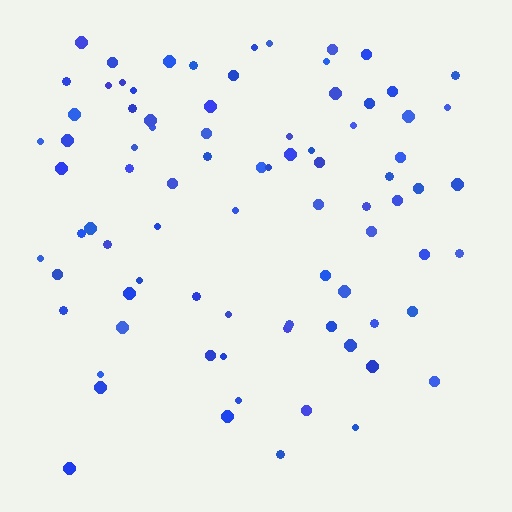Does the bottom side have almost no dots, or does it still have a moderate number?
Still a moderate number, just noticeably fewer than the top.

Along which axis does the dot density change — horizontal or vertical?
Vertical.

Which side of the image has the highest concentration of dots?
The top.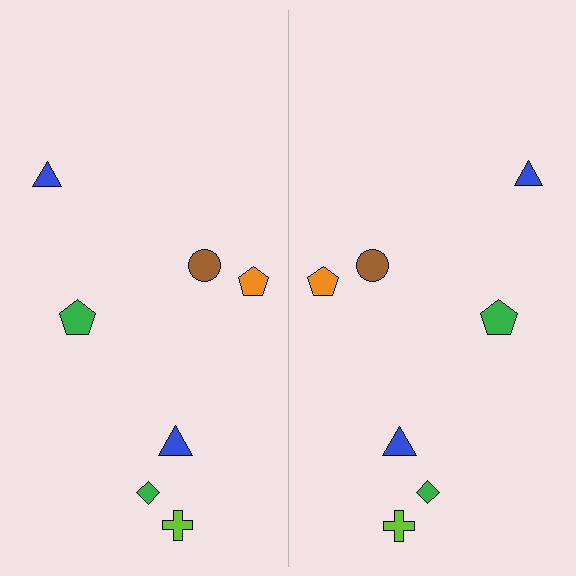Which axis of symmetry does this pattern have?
The pattern has a vertical axis of symmetry running through the center of the image.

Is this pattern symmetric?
Yes, this pattern has bilateral (reflection) symmetry.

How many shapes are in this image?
There are 14 shapes in this image.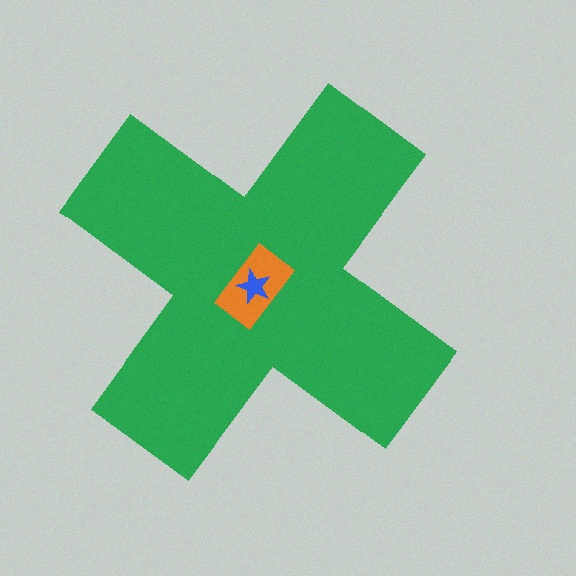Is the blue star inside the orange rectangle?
Yes.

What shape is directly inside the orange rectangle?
The blue star.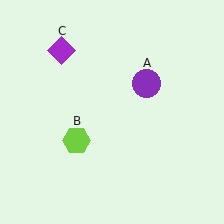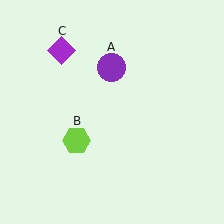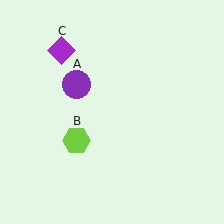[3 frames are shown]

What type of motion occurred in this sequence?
The purple circle (object A) rotated counterclockwise around the center of the scene.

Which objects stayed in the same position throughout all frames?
Lime hexagon (object B) and purple diamond (object C) remained stationary.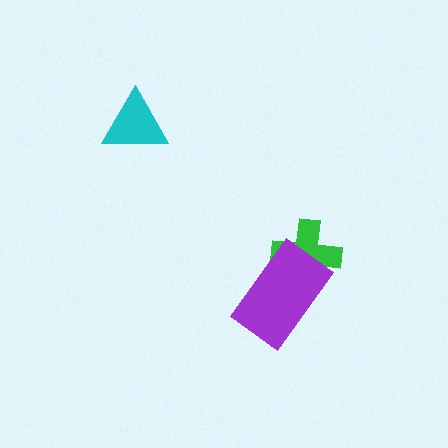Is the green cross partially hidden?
Yes, it is partially covered by another shape.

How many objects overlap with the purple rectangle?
1 object overlaps with the purple rectangle.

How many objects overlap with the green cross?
1 object overlaps with the green cross.